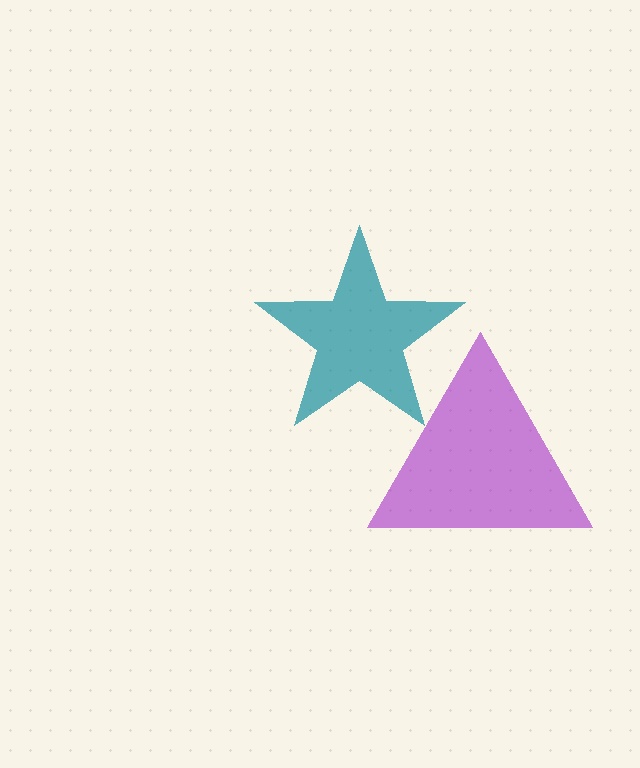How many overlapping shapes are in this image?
There are 2 overlapping shapes in the image.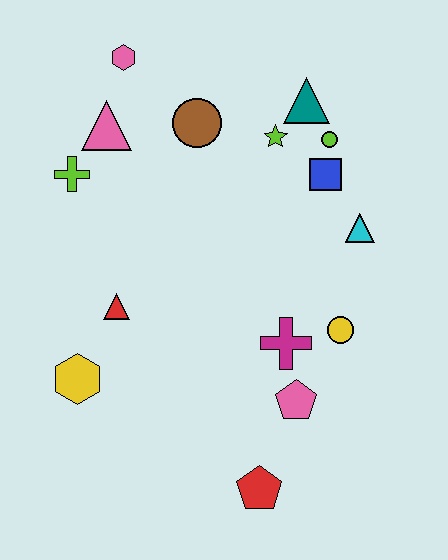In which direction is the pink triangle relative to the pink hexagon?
The pink triangle is below the pink hexagon.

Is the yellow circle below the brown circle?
Yes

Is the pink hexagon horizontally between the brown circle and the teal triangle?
No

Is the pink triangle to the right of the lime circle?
No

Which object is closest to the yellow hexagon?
The red triangle is closest to the yellow hexagon.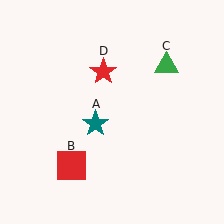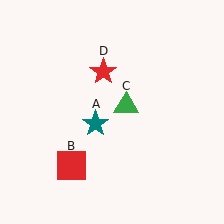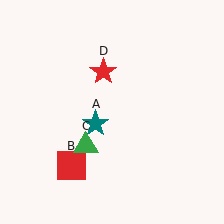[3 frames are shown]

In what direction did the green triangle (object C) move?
The green triangle (object C) moved down and to the left.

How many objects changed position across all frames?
1 object changed position: green triangle (object C).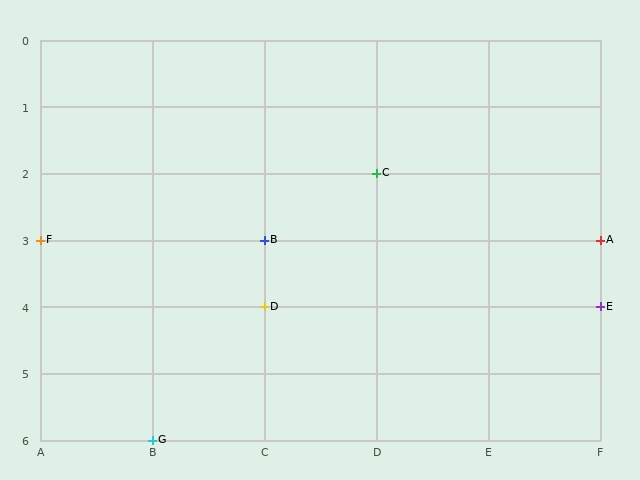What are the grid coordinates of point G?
Point G is at grid coordinates (B, 6).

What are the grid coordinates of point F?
Point F is at grid coordinates (A, 3).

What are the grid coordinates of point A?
Point A is at grid coordinates (F, 3).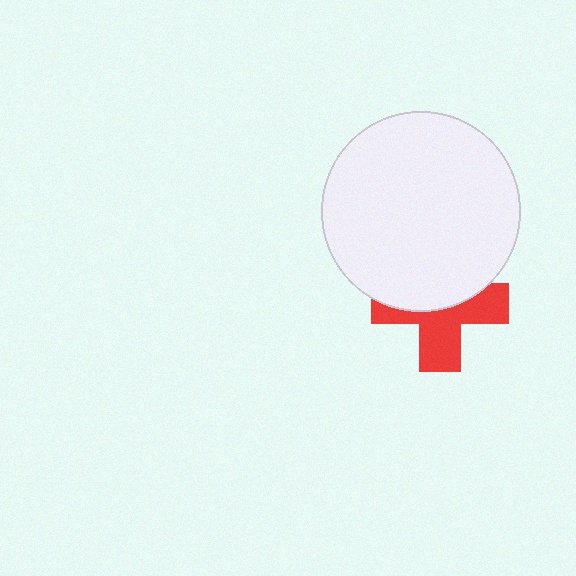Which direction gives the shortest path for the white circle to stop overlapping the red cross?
Moving up gives the shortest separation.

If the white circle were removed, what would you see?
You would see the complete red cross.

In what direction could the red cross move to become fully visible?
The red cross could move down. That would shift it out from behind the white circle entirely.